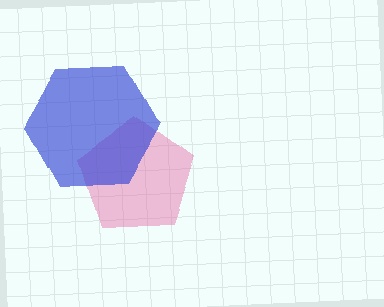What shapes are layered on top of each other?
The layered shapes are: a pink pentagon, a blue hexagon.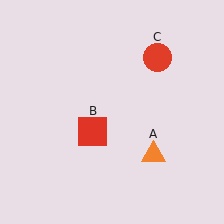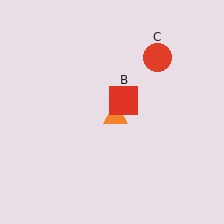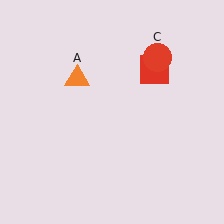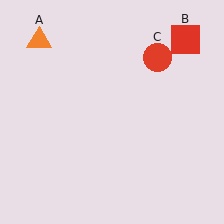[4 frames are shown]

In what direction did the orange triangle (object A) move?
The orange triangle (object A) moved up and to the left.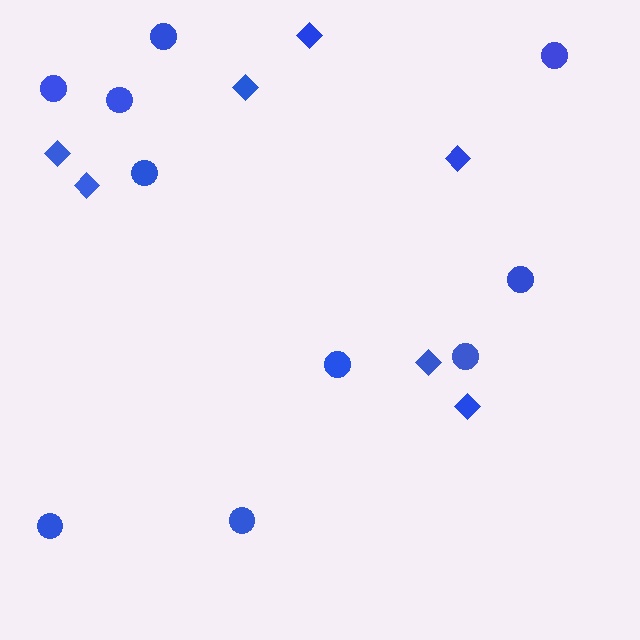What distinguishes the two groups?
There are 2 groups: one group of circles (10) and one group of diamonds (7).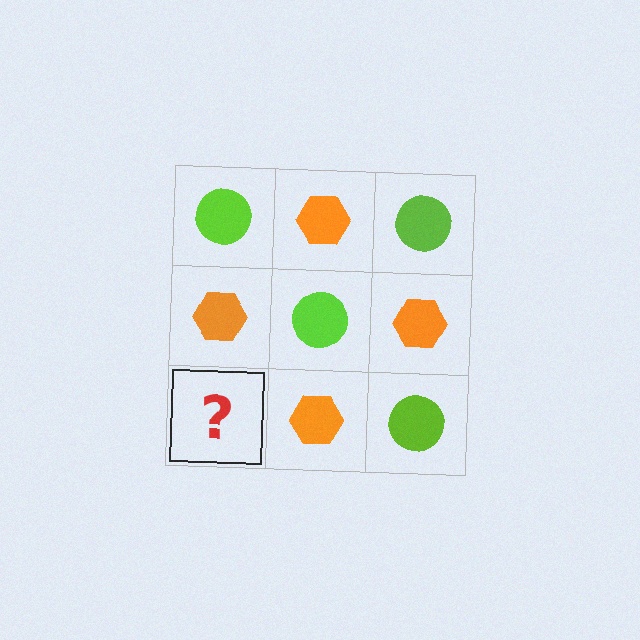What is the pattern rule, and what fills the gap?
The rule is that it alternates lime circle and orange hexagon in a checkerboard pattern. The gap should be filled with a lime circle.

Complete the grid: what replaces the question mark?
The question mark should be replaced with a lime circle.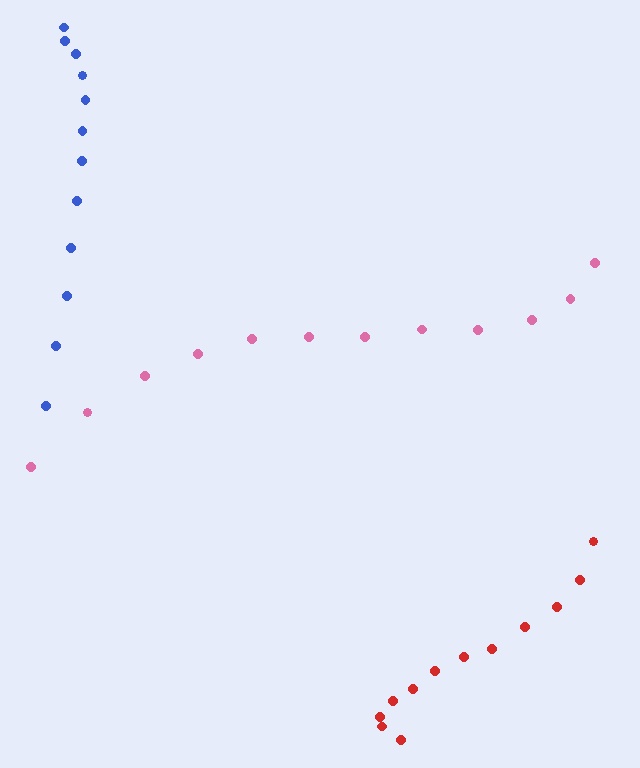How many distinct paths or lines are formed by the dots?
There are 3 distinct paths.